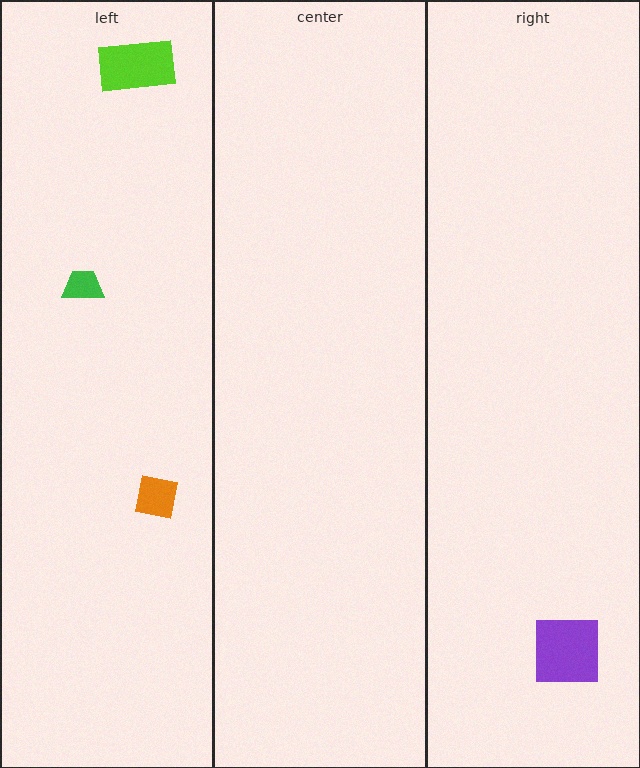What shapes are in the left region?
The orange square, the green trapezoid, the lime rectangle.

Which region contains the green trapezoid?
The left region.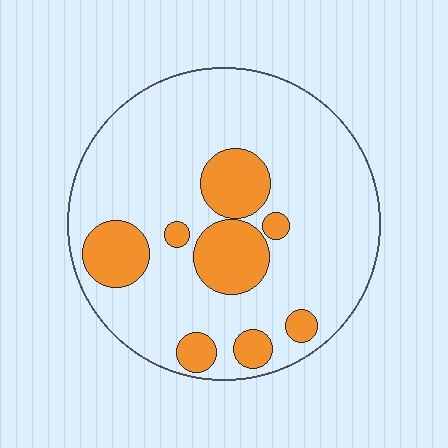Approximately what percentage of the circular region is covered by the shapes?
Approximately 20%.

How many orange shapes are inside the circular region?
8.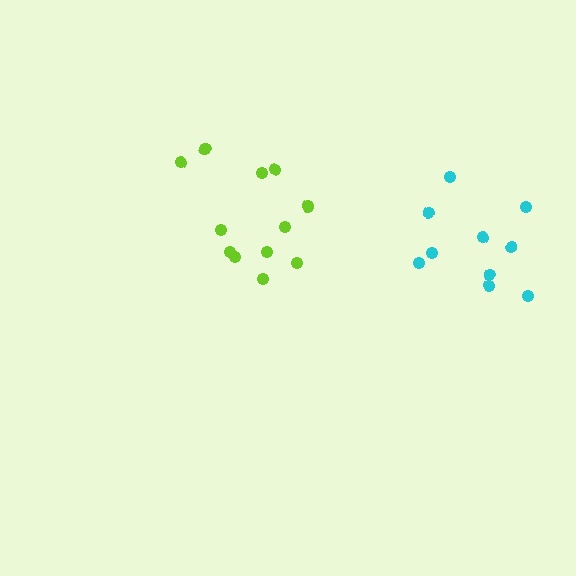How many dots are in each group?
Group 1: 12 dots, Group 2: 10 dots (22 total).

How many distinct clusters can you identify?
There are 2 distinct clusters.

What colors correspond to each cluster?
The clusters are colored: lime, cyan.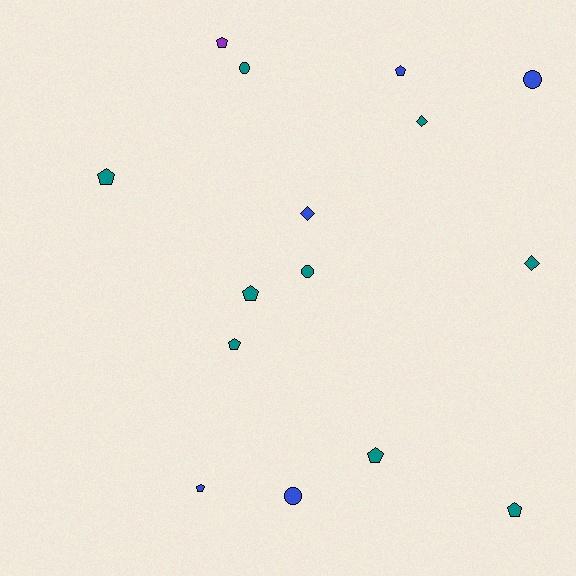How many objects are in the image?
There are 15 objects.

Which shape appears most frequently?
Pentagon, with 8 objects.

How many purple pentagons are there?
There is 1 purple pentagon.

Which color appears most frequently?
Teal, with 9 objects.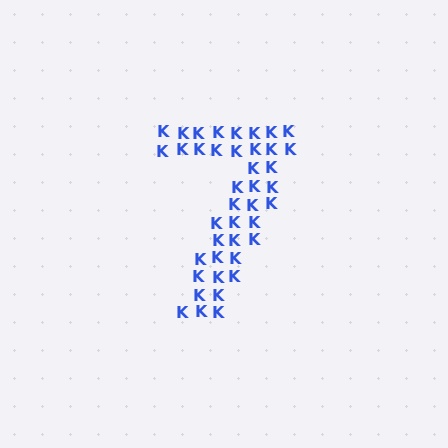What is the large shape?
The large shape is the digit 7.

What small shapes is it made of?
It is made of small letter K's.